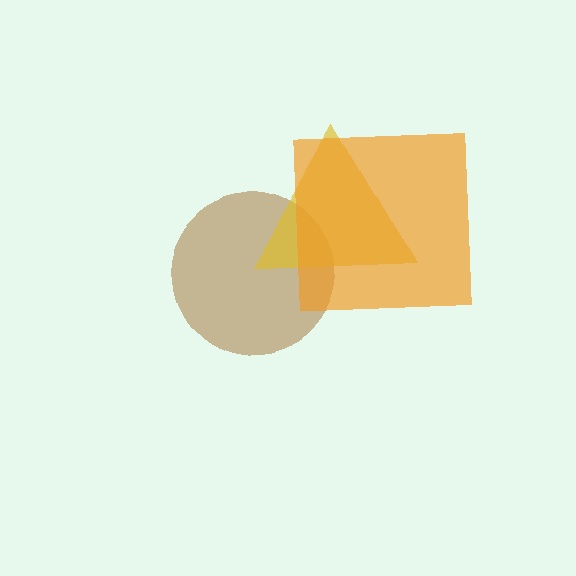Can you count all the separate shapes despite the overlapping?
Yes, there are 3 separate shapes.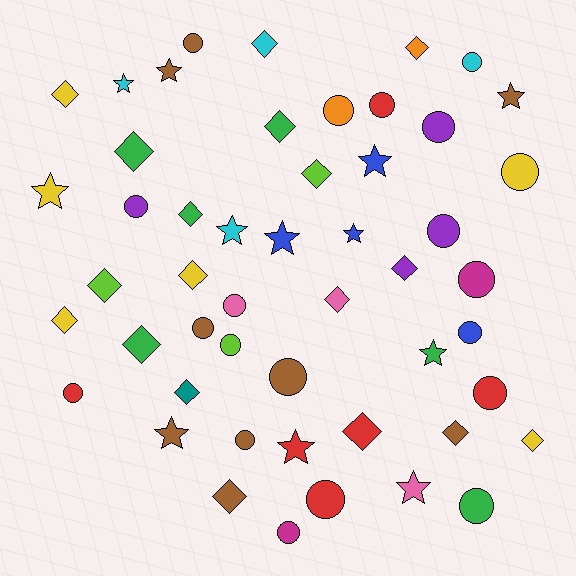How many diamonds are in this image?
There are 18 diamonds.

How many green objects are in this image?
There are 6 green objects.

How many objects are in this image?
There are 50 objects.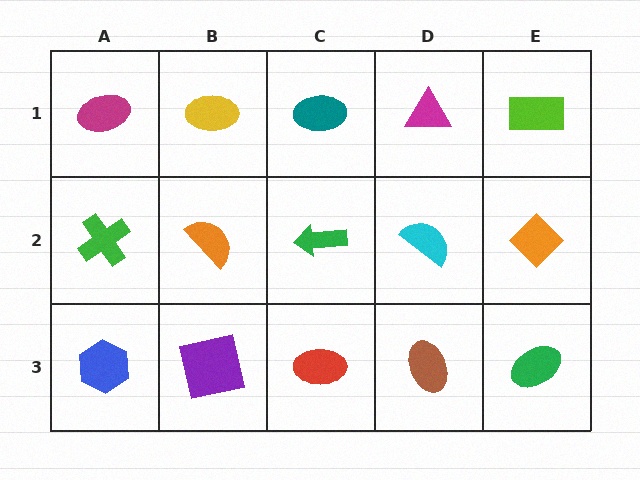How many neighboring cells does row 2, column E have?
3.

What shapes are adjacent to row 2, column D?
A magenta triangle (row 1, column D), a brown ellipse (row 3, column D), a green arrow (row 2, column C), an orange diamond (row 2, column E).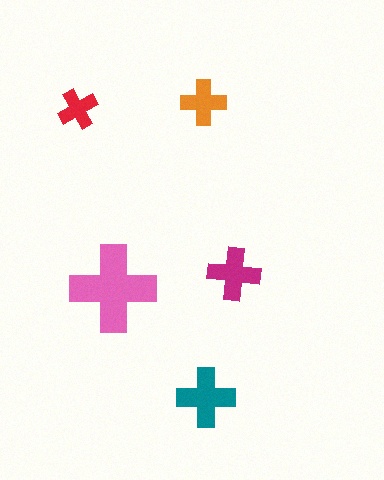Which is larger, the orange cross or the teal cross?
The teal one.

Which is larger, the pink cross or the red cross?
The pink one.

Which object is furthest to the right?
The magenta cross is rightmost.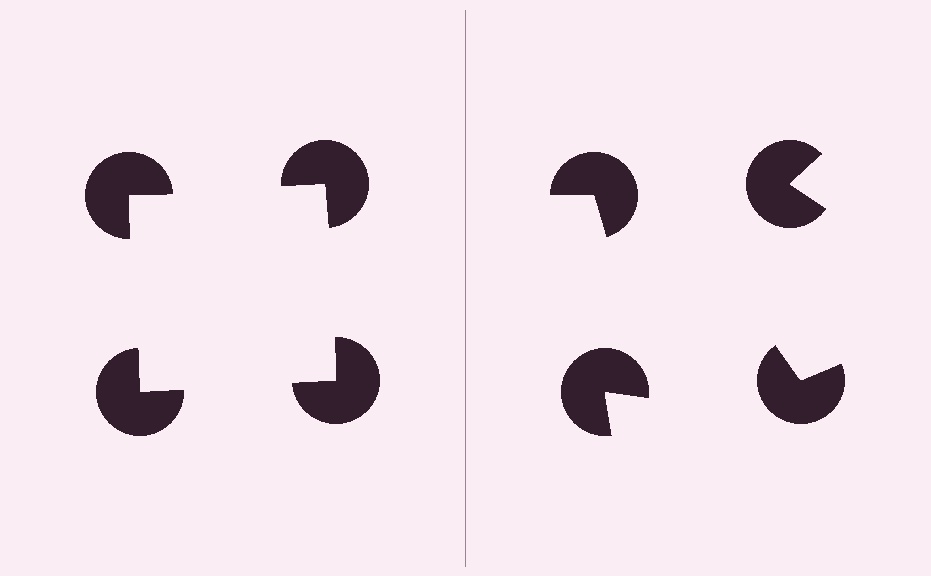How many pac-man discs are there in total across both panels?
8 — 4 on each side.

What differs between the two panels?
The pac-man discs are positioned identically on both sides; only the wedge orientations differ. On the left they align to a square; on the right they are misaligned.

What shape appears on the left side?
An illusory square.